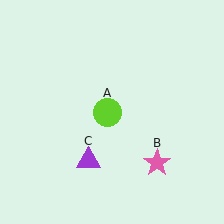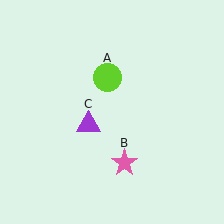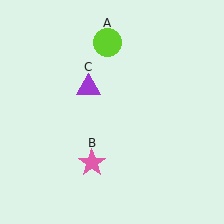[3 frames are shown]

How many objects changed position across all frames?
3 objects changed position: lime circle (object A), pink star (object B), purple triangle (object C).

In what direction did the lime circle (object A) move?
The lime circle (object A) moved up.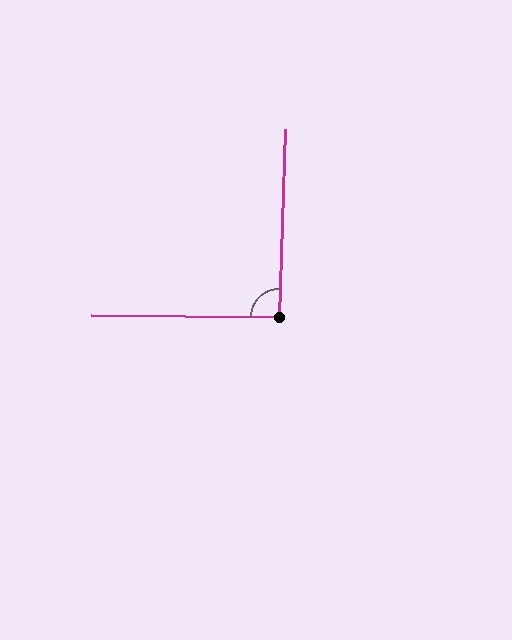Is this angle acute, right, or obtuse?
It is approximately a right angle.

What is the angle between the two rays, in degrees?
Approximately 91 degrees.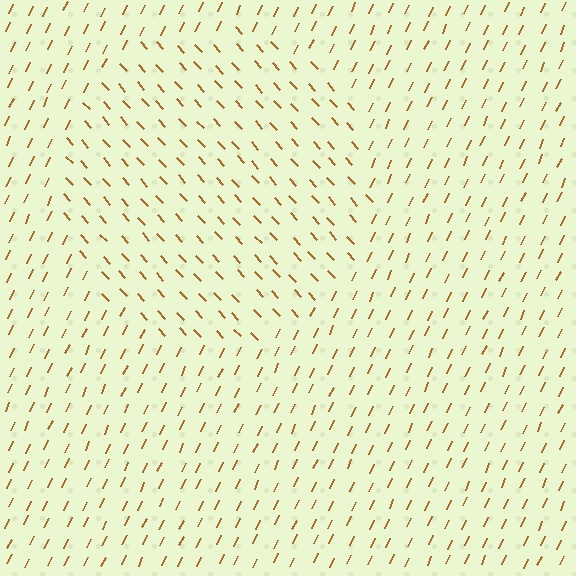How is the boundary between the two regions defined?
The boundary is defined purely by a change in line orientation (approximately 67 degrees difference). All lines are the same color and thickness.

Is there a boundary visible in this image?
Yes, there is a texture boundary formed by a change in line orientation.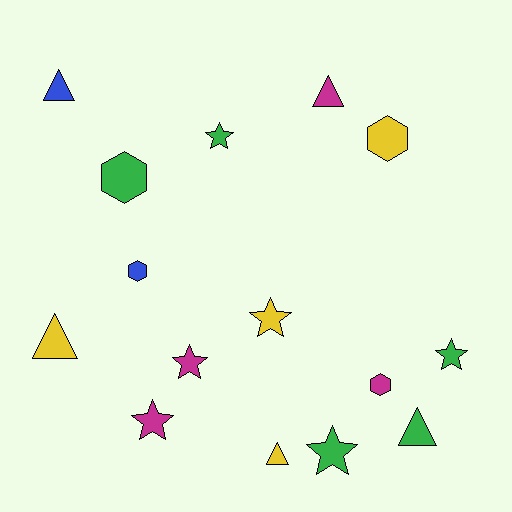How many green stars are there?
There are 3 green stars.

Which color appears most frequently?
Green, with 5 objects.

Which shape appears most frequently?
Star, with 6 objects.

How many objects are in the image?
There are 15 objects.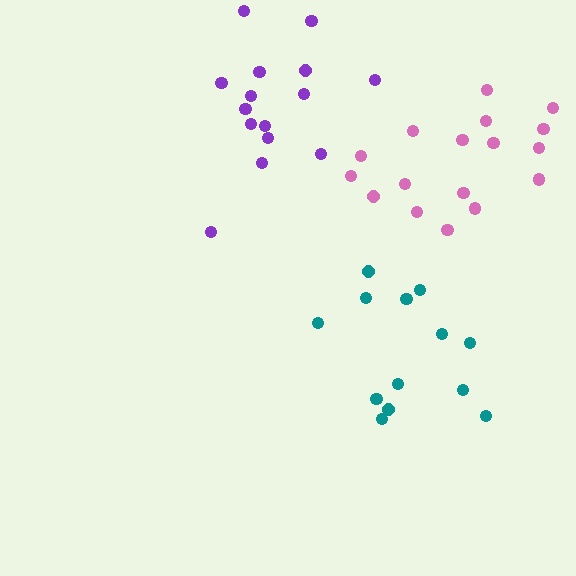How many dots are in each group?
Group 1: 17 dots, Group 2: 13 dots, Group 3: 15 dots (45 total).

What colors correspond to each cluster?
The clusters are colored: pink, teal, purple.